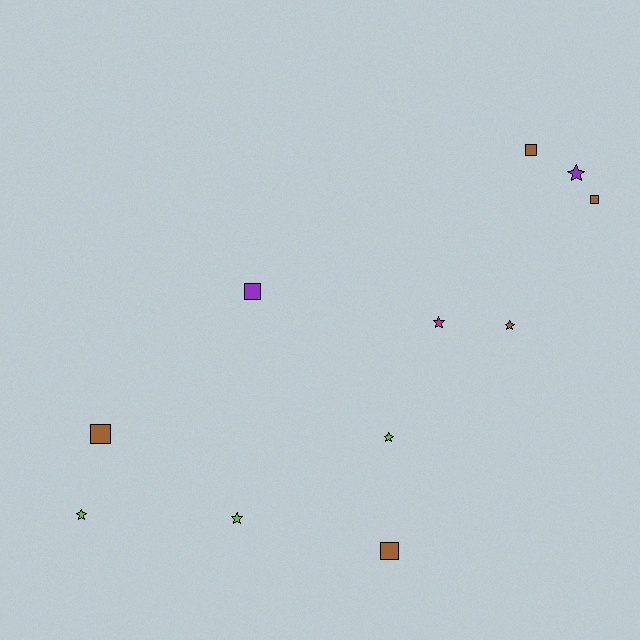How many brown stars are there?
There is 1 brown star.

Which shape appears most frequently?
Star, with 6 objects.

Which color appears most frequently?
Brown, with 5 objects.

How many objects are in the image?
There are 11 objects.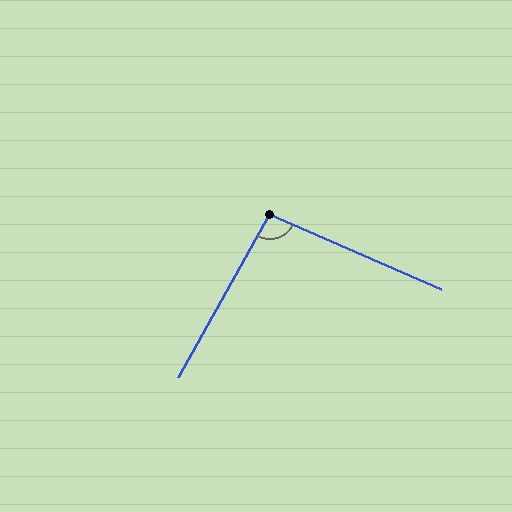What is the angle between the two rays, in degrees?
Approximately 96 degrees.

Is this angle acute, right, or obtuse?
It is obtuse.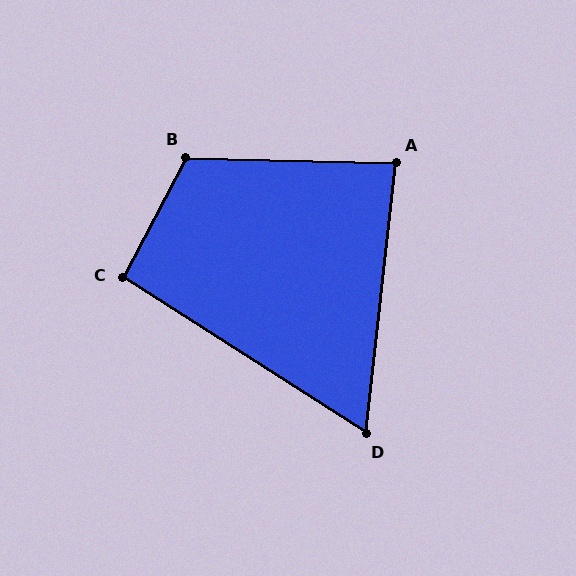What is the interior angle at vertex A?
Approximately 85 degrees (approximately right).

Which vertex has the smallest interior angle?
D, at approximately 64 degrees.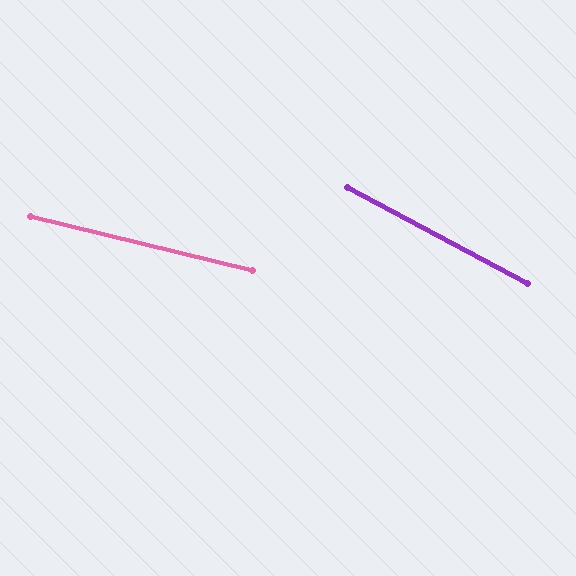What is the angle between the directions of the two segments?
Approximately 15 degrees.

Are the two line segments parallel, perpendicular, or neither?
Neither parallel nor perpendicular — they differ by about 15°.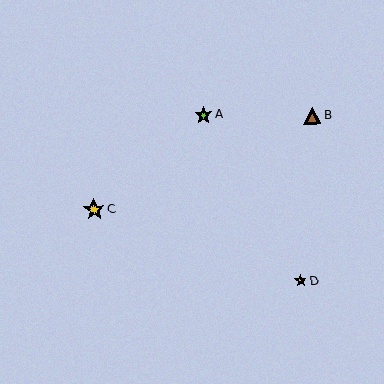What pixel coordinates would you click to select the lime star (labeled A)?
Click at (203, 115) to select the lime star A.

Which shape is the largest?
The yellow star (labeled C) is the largest.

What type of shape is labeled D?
Shape D is a yellow star.